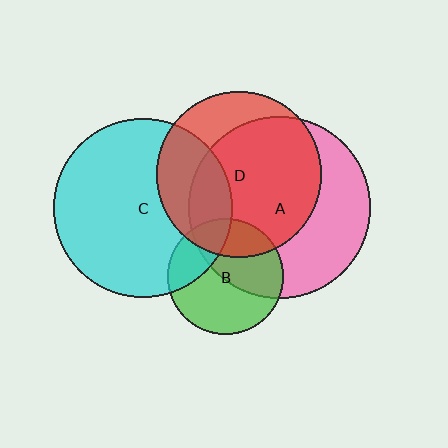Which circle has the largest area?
Circle A (pink).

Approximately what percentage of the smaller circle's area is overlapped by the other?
Approximately 25%.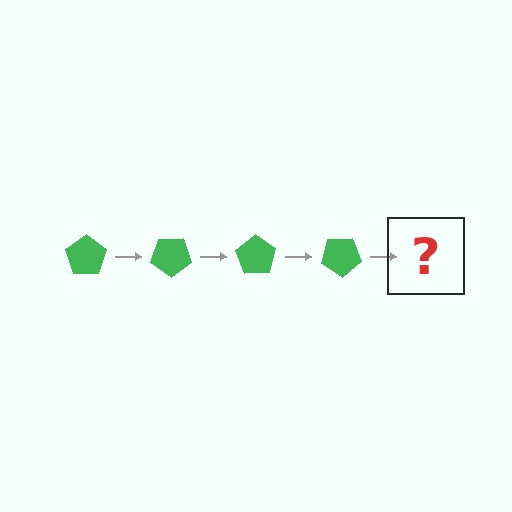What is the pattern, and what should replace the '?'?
The pattern is that the pentagon rotates 35 degrees each step. The '?' should be a green pentagon rotated 140 degrees.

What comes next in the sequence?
The next element should be a green pentagon rotated 140 degrees.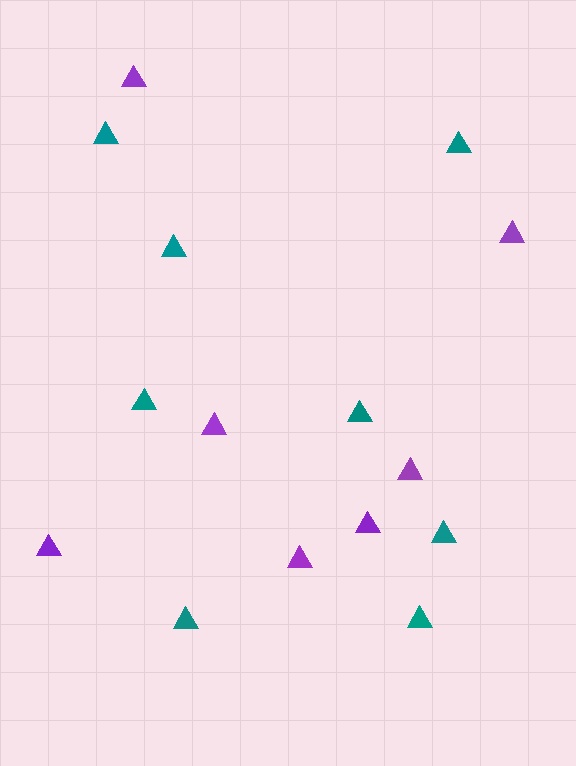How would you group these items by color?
There are 2 groups: one group of teal triangles (8) and one group of purple triangles (7).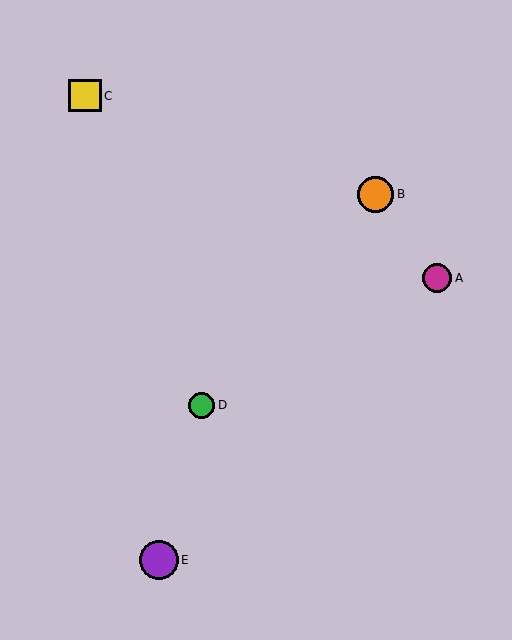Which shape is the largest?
The purple circle (labeled E) is the largest.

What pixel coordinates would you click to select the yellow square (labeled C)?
Click at (85, 96) to select the yellow square C.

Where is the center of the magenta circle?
The center of the magenta circle is at (437, 278).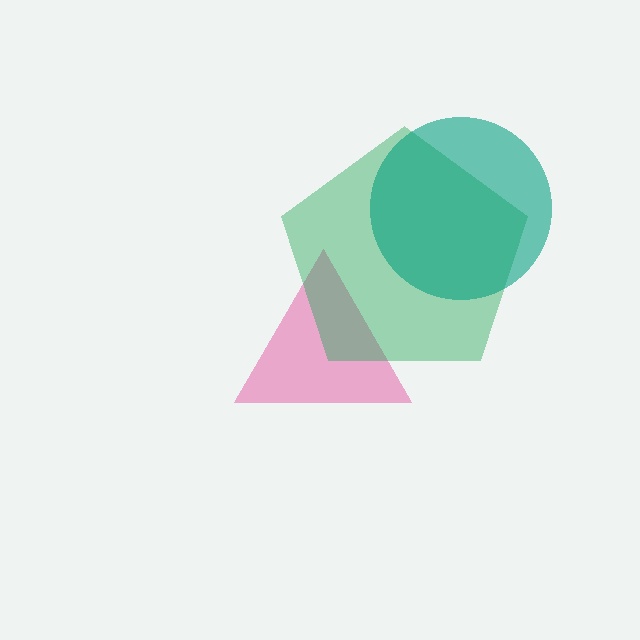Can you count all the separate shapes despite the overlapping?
Yes, there are 3 separate shapes.